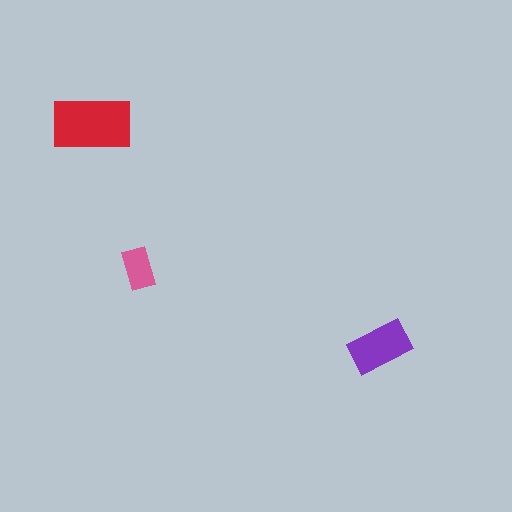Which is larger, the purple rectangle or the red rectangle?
The red one.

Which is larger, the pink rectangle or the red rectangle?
The red one.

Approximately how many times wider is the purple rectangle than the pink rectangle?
About 1.5 times wider.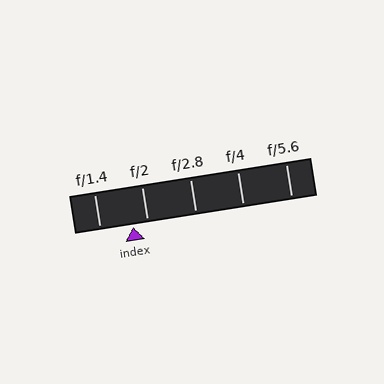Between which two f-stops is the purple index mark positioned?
The index mark is between f/1.4 and f/2.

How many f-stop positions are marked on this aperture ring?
There are 5 f-stop positions marked.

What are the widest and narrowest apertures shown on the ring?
The widest aperture shown is f/1.4 and the narrowest is f/5.6.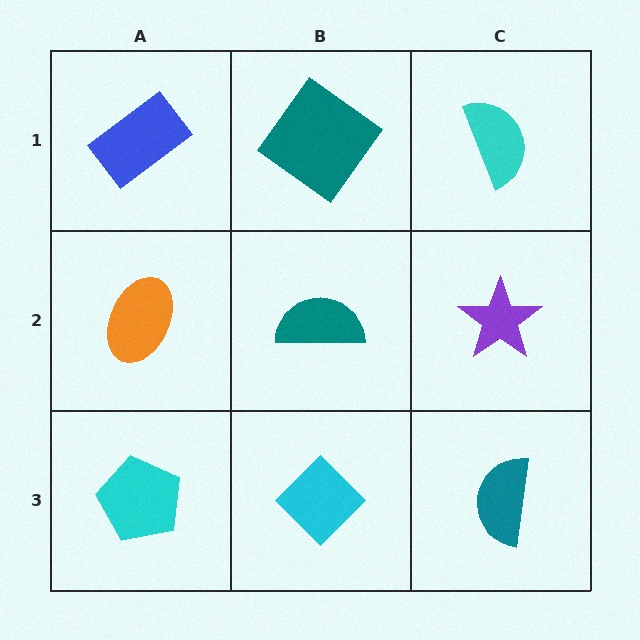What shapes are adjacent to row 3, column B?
A teal semicircle (row 2, column B), a cyan pentagon (row 3, column A), a teal semicircle (row 3, column C).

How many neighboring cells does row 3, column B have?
3.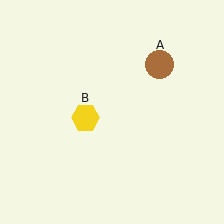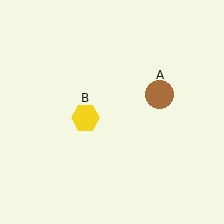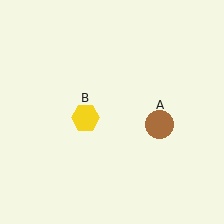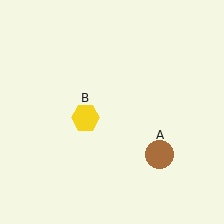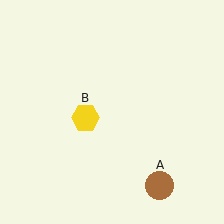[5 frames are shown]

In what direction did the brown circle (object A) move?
The brown circle (object A) moved down.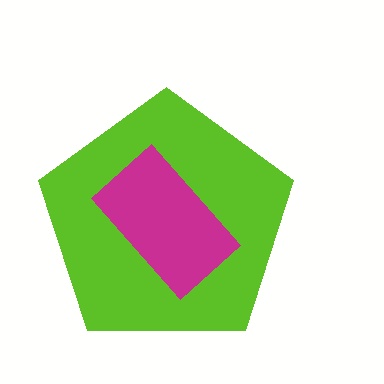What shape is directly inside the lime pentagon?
The magenta rectangle.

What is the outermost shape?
The lime pentagon.